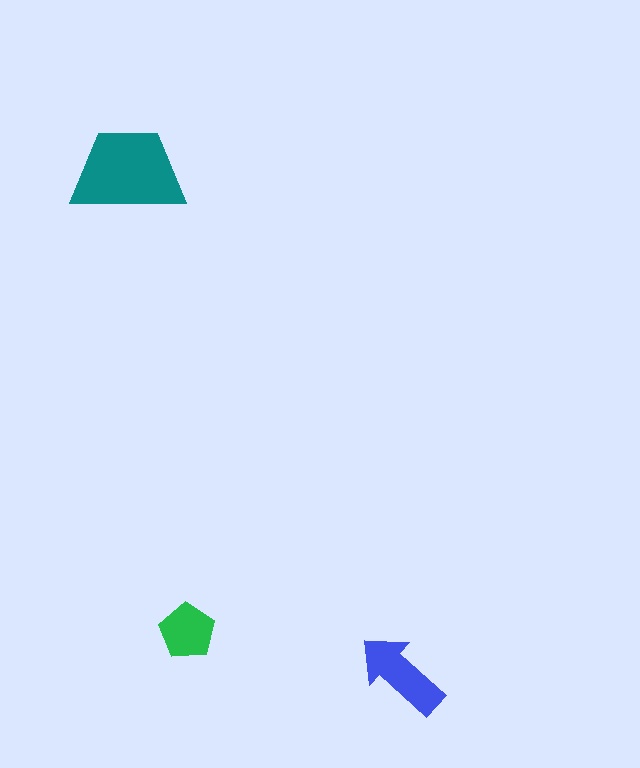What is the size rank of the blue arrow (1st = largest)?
2nd.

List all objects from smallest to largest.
The green pentagon, the blue arrow, the teal trapezoid.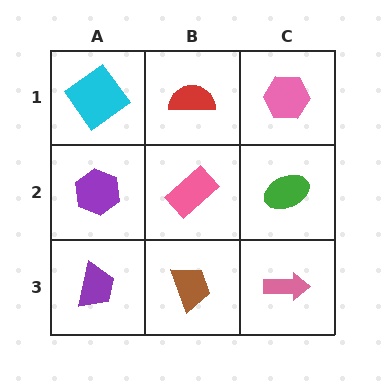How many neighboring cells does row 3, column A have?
2.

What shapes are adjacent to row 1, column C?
A green ellipse (row 2, column C), a red semicircle (row 1, column B).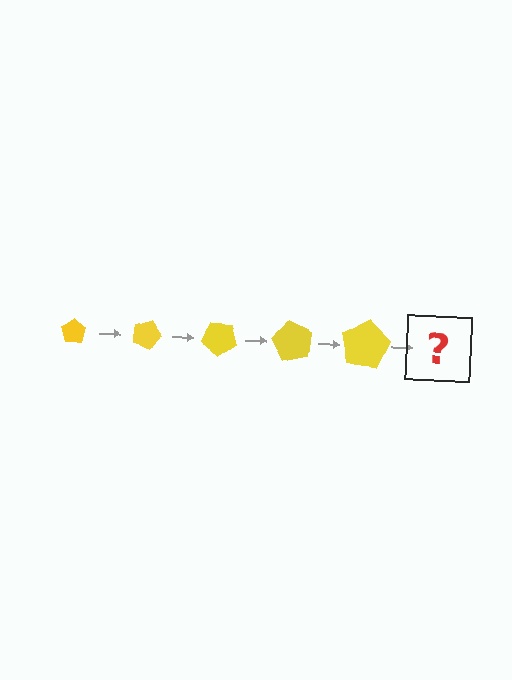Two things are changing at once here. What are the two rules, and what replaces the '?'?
The two rules are that the pentagon grows larger each step and it rotates 20 degrees each step. The '?' should be a pentagon, larger than the previous one and rotated 100 degrees from the start.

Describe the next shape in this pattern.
It should be a pentagon, larger than the previous one and rotated 100 degrees from the start.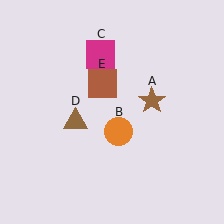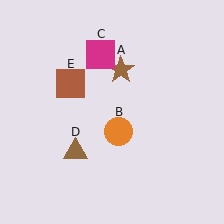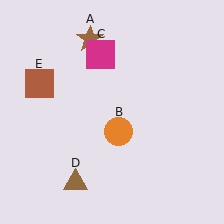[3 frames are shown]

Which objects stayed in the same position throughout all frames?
Orange circle (object B) and magenta square (object C) remained stationary.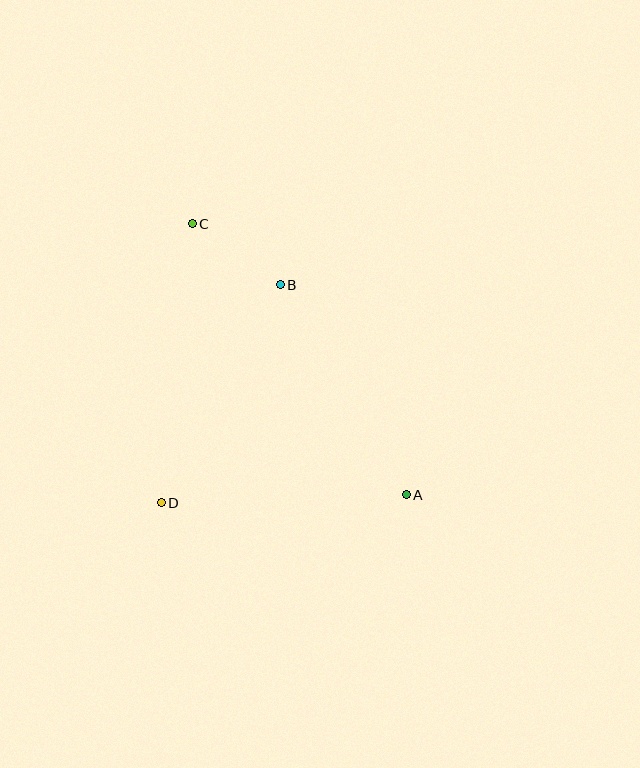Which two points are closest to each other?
Points B and C are closest to each other.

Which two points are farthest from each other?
Points A and C are farthest from each other.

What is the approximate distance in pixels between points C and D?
The distance between C and D is approximately 281 pixels.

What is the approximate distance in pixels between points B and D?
The distance between B and D is approximately 248 pixels.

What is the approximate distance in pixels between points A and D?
The distance between A and D is approximately 245 pixels.